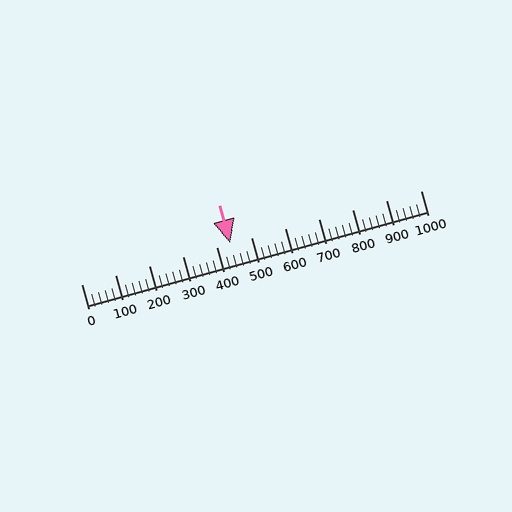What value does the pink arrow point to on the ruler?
The pink arrow points to approximately 440.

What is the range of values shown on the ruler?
The ruler shows values from 0 to 1000.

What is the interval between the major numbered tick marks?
The major tick marks are spaced 100 units apart.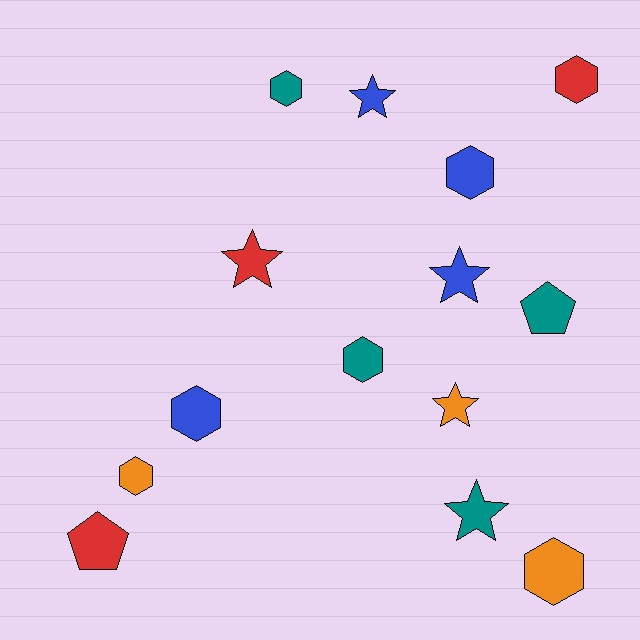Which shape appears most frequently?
Hexagon, with 7 objects.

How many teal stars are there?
There is 1 teal star.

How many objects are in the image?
There are 14 objects.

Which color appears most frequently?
Teal, with 4 objects.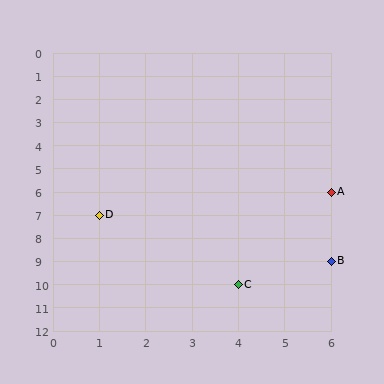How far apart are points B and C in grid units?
Points B and C are 2 columns and 1 row apart (about 2.2 grid units diagonally).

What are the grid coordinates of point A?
Point A is at grid coordinates (6, 6).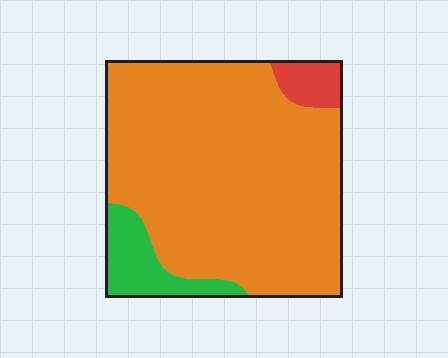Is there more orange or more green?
Orange.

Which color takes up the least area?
Red, at roughly 5%.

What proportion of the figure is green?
Green covers roughly 10% of the figure.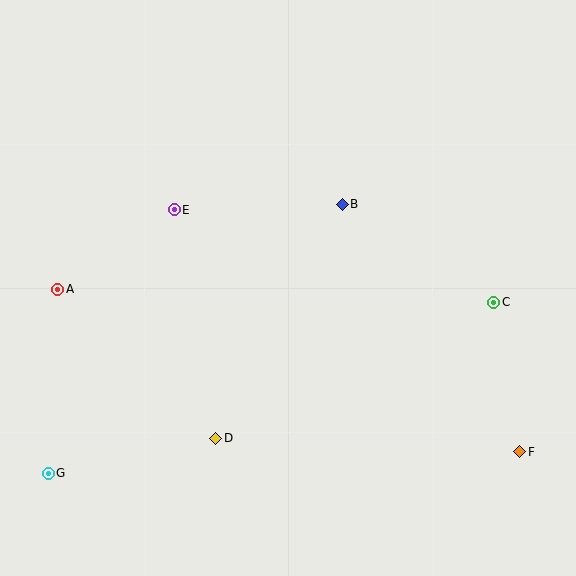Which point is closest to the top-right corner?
Point B is closest to the top-right corner.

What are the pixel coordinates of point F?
Point F is at (520, 452).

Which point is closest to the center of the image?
Point B at (342, 204) is closest to the center.